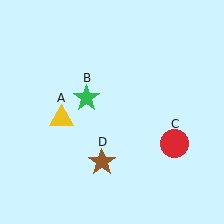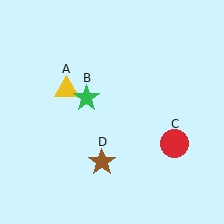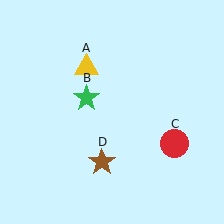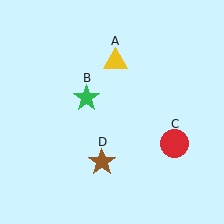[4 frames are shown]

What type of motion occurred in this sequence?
The yellow triangle (object A) rotated clockwise around the center of the scene.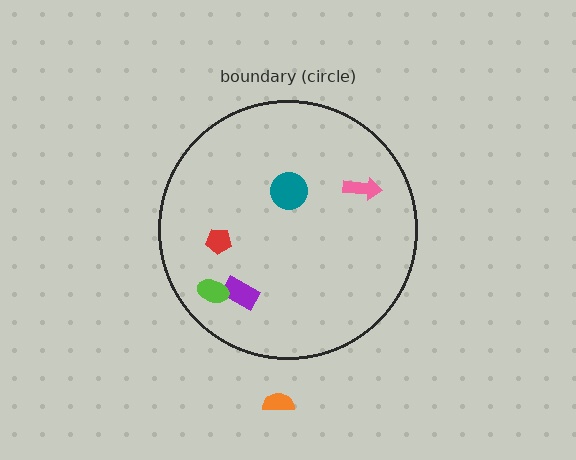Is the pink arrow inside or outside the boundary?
Inside.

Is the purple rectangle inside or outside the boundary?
Inside.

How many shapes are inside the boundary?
5 inside, 1 outside.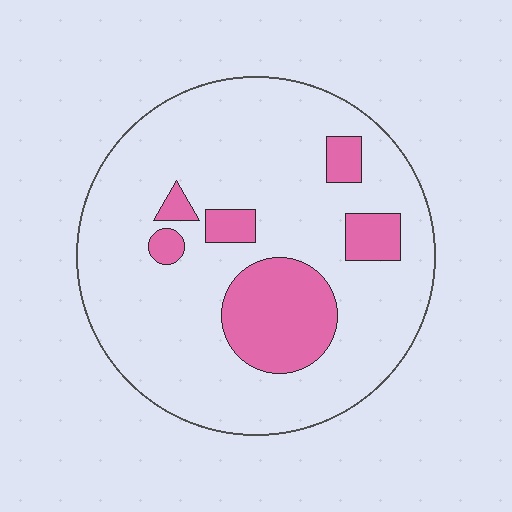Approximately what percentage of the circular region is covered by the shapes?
Approximately 20%.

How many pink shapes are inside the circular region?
6.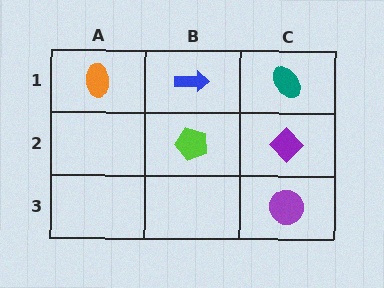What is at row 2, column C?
A purple diamond.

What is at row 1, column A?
An orange ellipse.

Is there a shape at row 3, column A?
No, that cell is empty.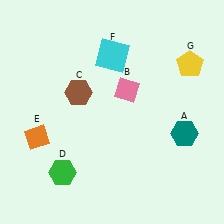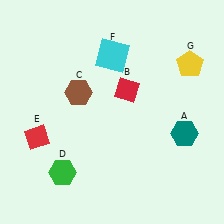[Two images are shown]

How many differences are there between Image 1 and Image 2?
There are 2 differences between the two images.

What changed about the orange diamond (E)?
In Image 1, E is orange. In Image 2, it changed to red.